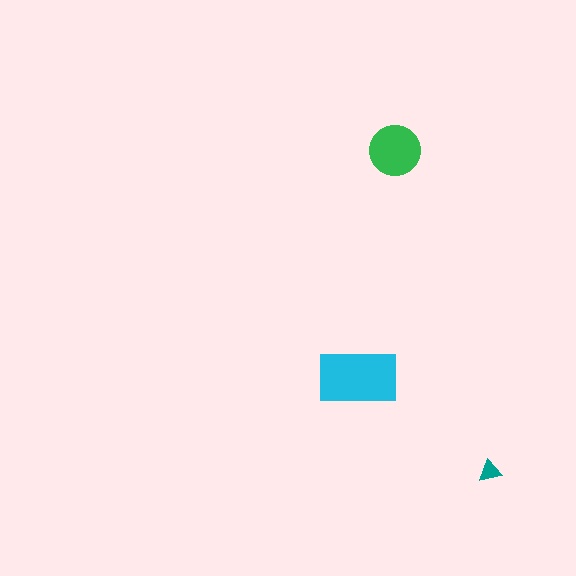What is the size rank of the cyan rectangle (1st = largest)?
1st.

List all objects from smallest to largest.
The teal triangle, the green circle, the cyan rectangle.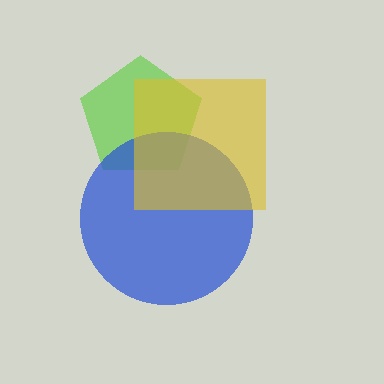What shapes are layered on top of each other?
The layered shapes are: a lime pentagon, a blue circle, a yellow square.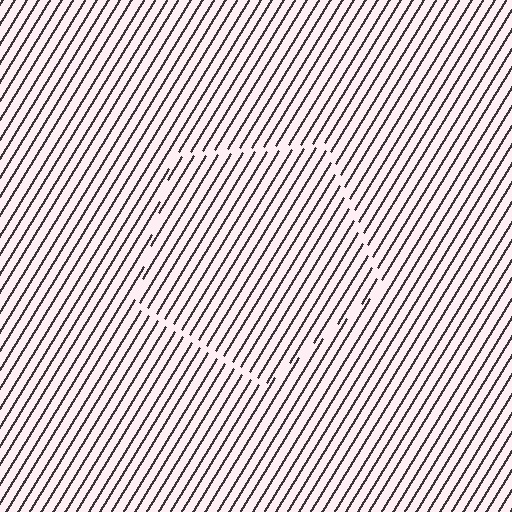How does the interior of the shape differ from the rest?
The interior of the shape contains the same grating, shifted by half a period — the contour is defined by the phase discontinuity where line-ends from the inner and outer gratings abut.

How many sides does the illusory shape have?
5 sides — the line-ends trace a pentagon.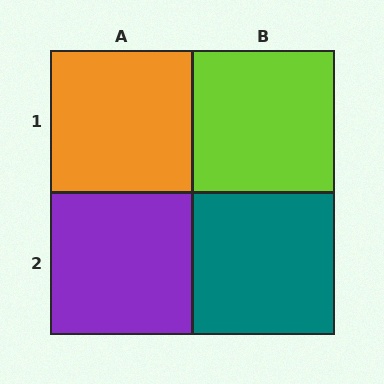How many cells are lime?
1 cell is lime.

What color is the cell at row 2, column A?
Purple.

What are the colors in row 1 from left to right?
Orange, lime.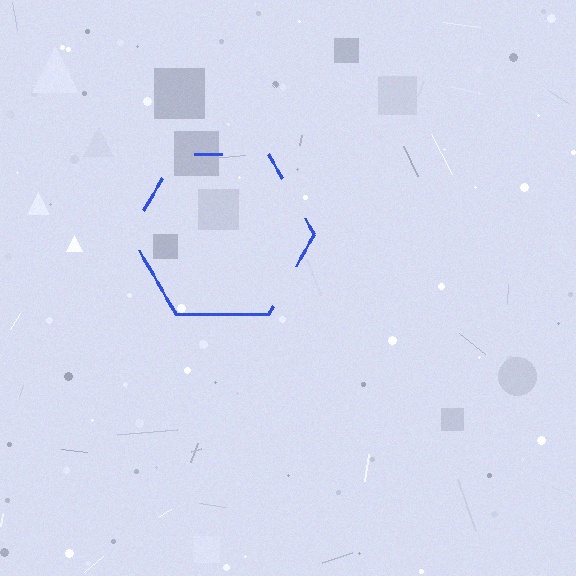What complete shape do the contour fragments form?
The contour fragments form a hexagon.